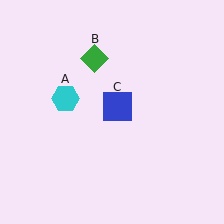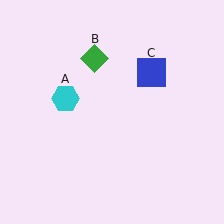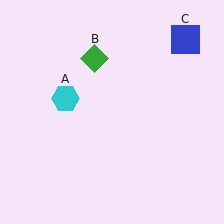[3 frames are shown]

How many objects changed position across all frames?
1 object changed position: blue square (object C).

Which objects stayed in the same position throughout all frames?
Cyan hexagon (object A) and green diamond (object B) remained stationary.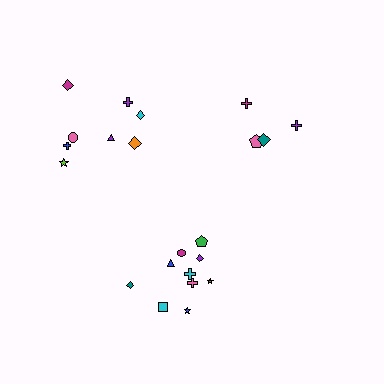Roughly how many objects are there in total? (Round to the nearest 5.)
Roughly 20 objects in total.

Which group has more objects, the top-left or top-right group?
The top-left group.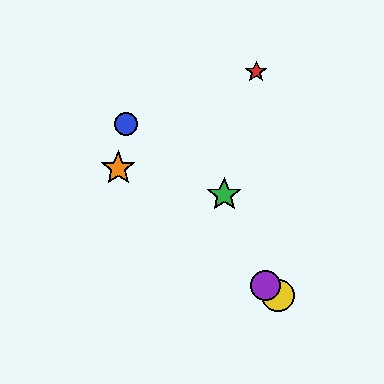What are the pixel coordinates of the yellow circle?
The yellow circle is at (278, 295).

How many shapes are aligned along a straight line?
3 shapes (the yellow circle, the purple circle, the orange star) are aligned along a straight line.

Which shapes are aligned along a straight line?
The yellow circle, the purple circle, the orange star are aligned along a straight line.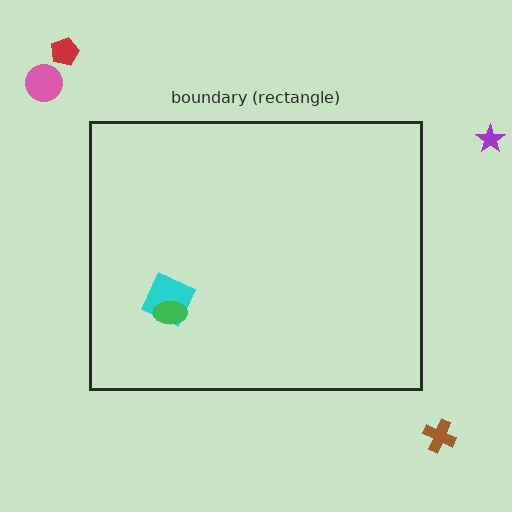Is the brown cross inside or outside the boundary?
Outside.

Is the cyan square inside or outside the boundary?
Inside.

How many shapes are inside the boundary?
2 inside, 4 outside.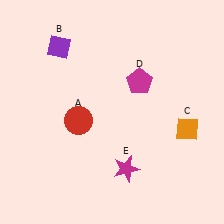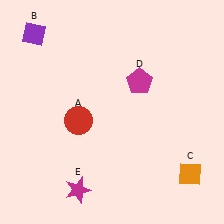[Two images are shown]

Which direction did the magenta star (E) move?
The magenta star (E) moved left.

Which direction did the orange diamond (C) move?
The orange diamond (C) moved down.